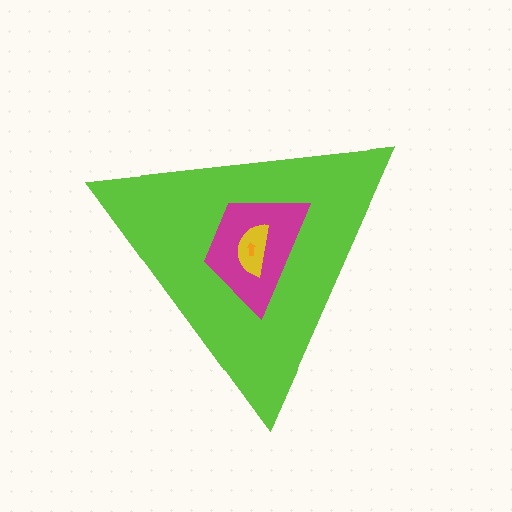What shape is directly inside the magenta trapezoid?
The yellow semicircle.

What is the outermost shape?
The lime triangle.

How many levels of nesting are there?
4.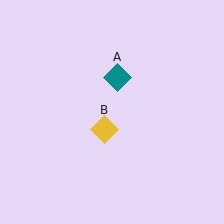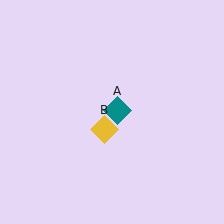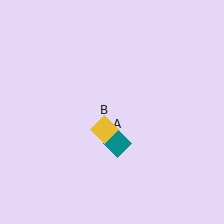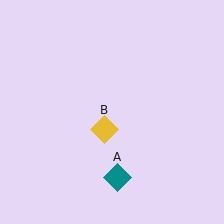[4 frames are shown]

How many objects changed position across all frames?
1 object changed position: teal diamond (object A).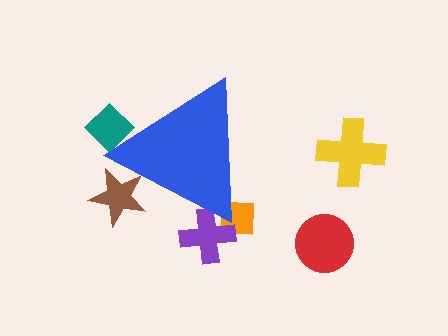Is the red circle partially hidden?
No, the red circle is fully visible.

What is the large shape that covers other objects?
A blue triangle.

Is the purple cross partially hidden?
Yes, the purple cross is partially hidden behind the blue triangle.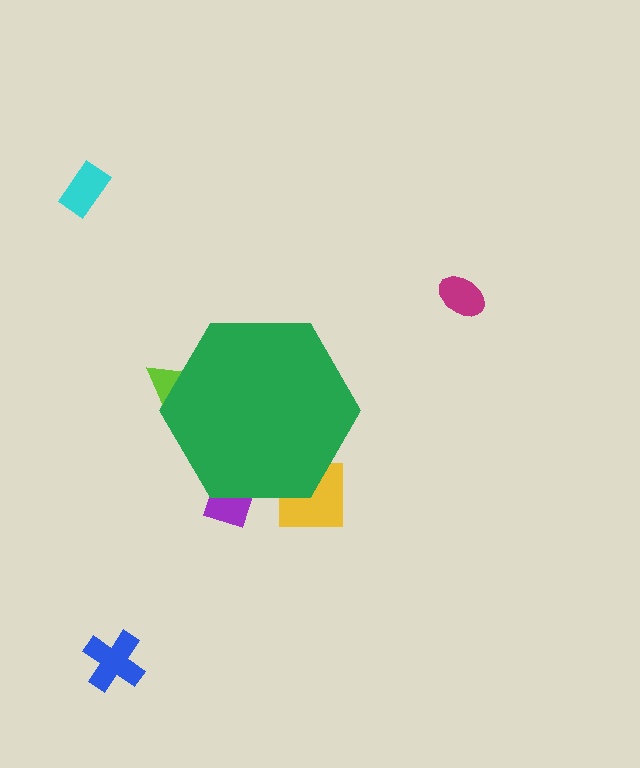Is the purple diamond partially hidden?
Yes, the purple diamond is partially hidden behind the green hexagon.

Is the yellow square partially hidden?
Yes, the yellow square is partially hidden behind the green hexagon.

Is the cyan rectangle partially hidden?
No, the cyan rectangle is fully visible.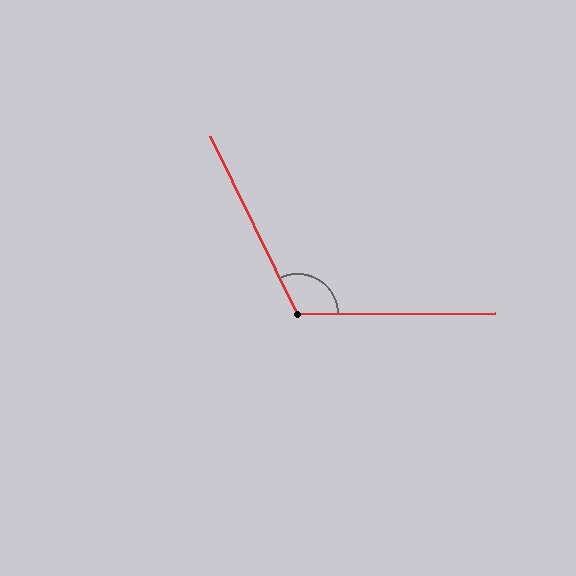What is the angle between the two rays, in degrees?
Approximately 116 degrees.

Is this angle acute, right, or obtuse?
It is obtuse.